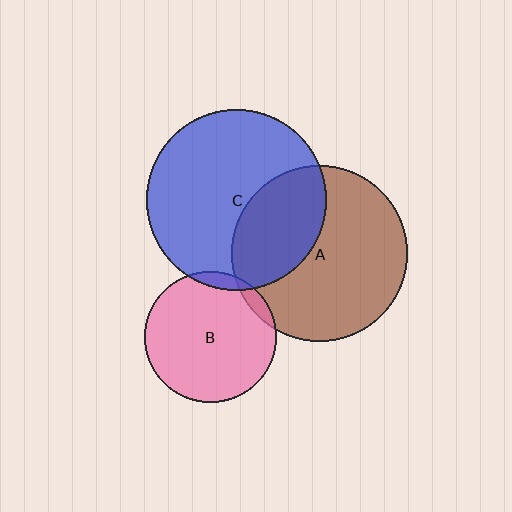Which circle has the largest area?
Circle C (blue).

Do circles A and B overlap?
Yes.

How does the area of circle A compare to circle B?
Approximately 1.8 times.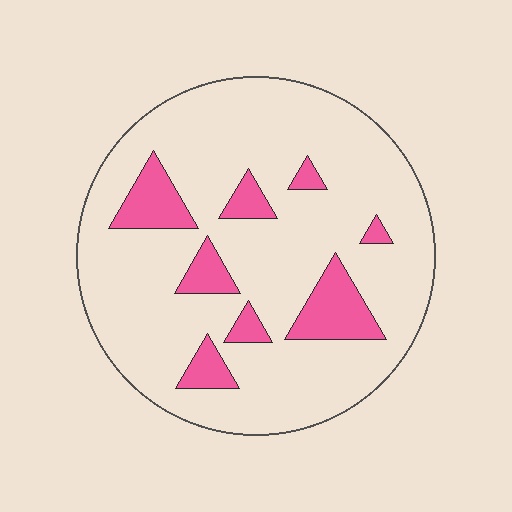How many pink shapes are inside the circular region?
8.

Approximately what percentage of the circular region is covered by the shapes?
Approximately 15%.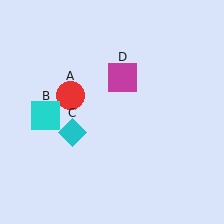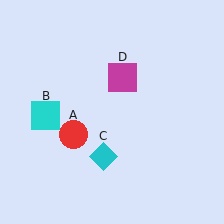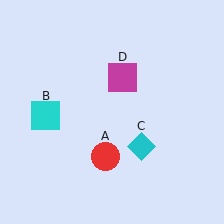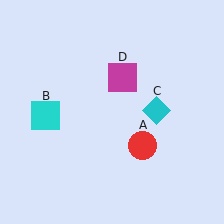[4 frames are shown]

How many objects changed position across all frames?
2 objects changed position: red circle (object A), cyan diamond (object C).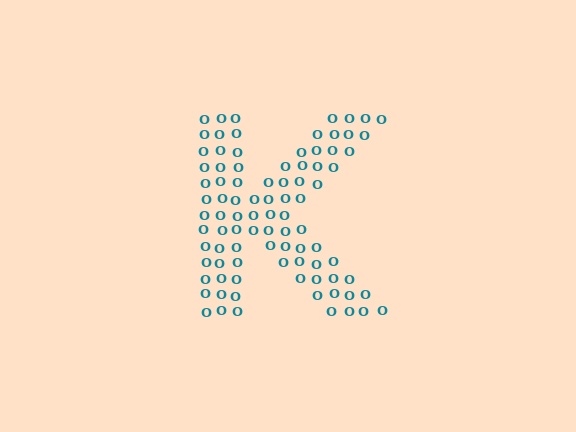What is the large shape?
The large shape is the letter K.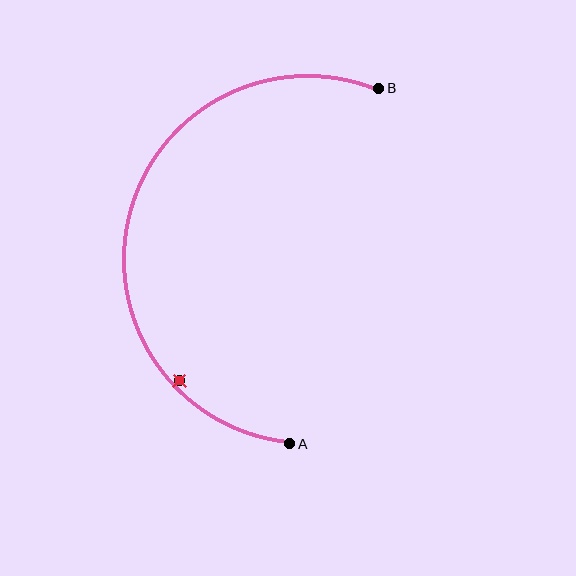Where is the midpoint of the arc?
The arc midpoint is the point on the curve farthest from the straight line joining A and B. It sits to the left of that line.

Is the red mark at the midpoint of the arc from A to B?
No — the red mark does not lie on the arc at all. It sits slightly inside the curve.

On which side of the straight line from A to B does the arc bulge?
The arc bulges to the left of the straight line connecting A and B.